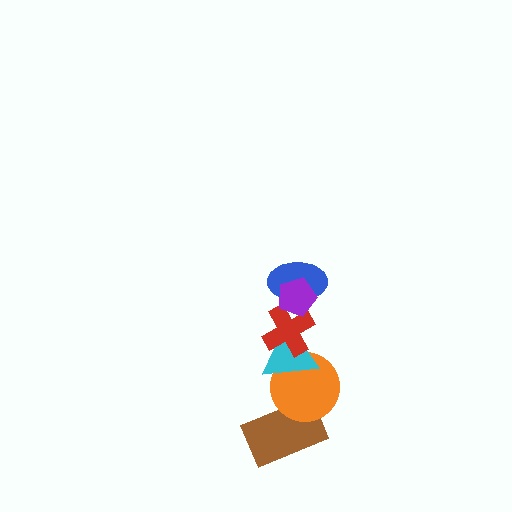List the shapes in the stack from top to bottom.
From top to bottom: the purple pentagon, the blue ellipse, the red cross, the cyan triangle, the orange circle, the brown rectangle.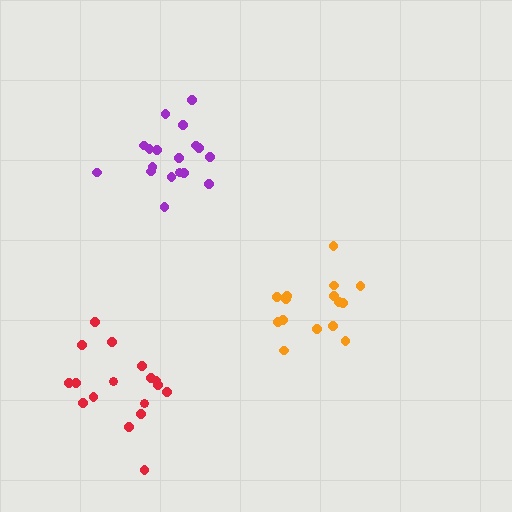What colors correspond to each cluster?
The clusters are colored: red, purple, orange.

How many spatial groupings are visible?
There are 3 spatial groupings.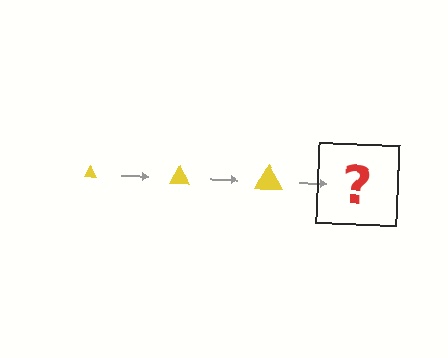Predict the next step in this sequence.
The next step is a yellow triangle, larger than the previous one.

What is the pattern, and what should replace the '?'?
The pattern is that the triangle gets progressively larger each step. The '?' should be a yellow triangle, larger than the previous one.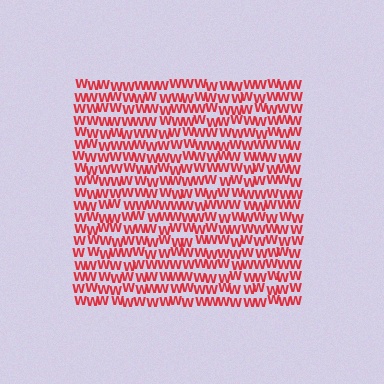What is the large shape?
The large shape is a square.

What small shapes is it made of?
It is made of small letter W's.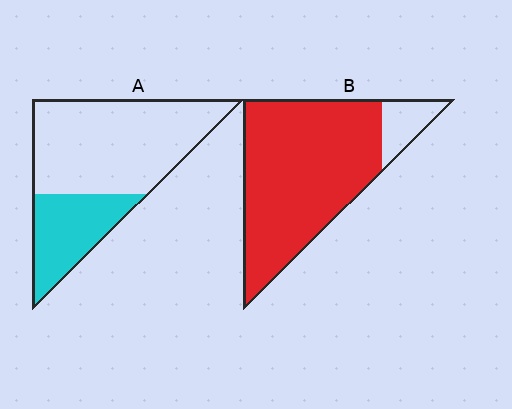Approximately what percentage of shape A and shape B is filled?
A is approximately 30% and B is approximately 90%.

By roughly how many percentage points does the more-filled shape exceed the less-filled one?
By roughly 60 percentage points (B over A).